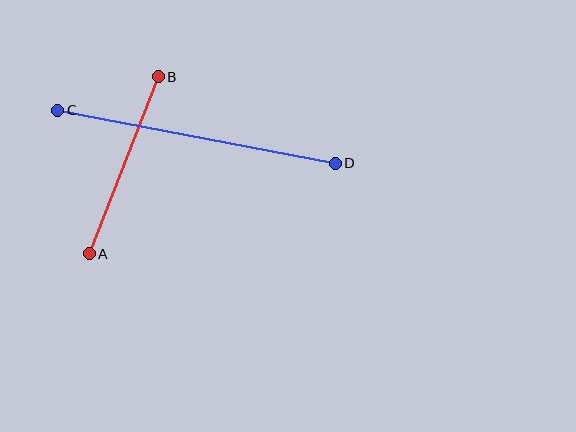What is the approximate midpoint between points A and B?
The midpoint is at approximately (124, 165) pixels.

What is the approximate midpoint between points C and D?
The midpoint is at approximately (197, 137) pixels.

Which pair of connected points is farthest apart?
Points C and D are farthest apart.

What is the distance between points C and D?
The distance is approximately 283 pixels.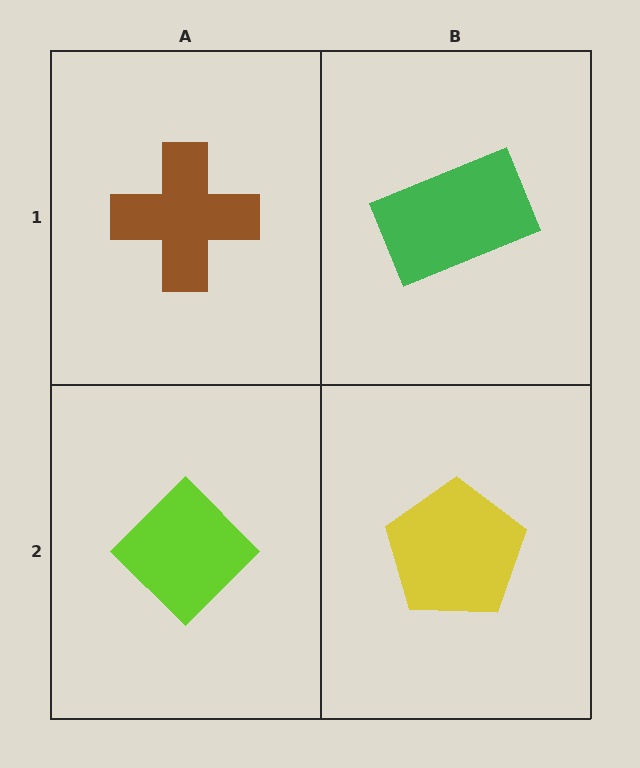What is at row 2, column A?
A lime diamond.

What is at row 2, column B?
A yellow pentagon.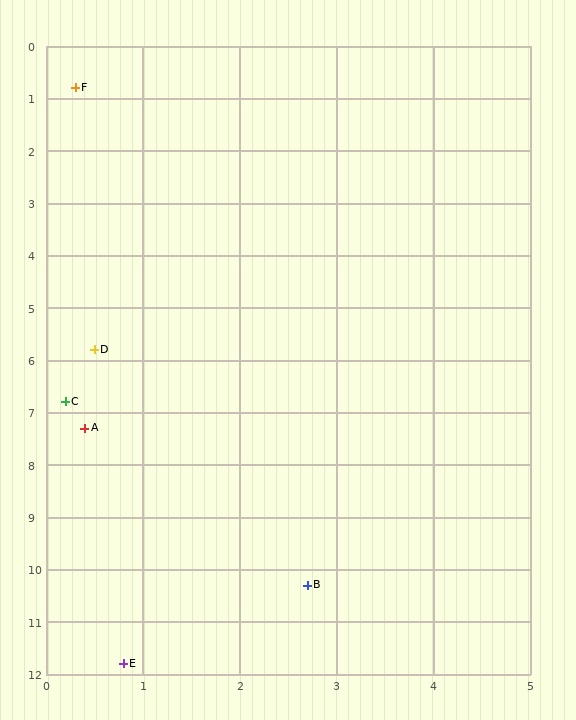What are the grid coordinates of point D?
Point D is at approximately (0.5, 5.8).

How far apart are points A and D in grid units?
Points A and D are about 1.5 grid units apart.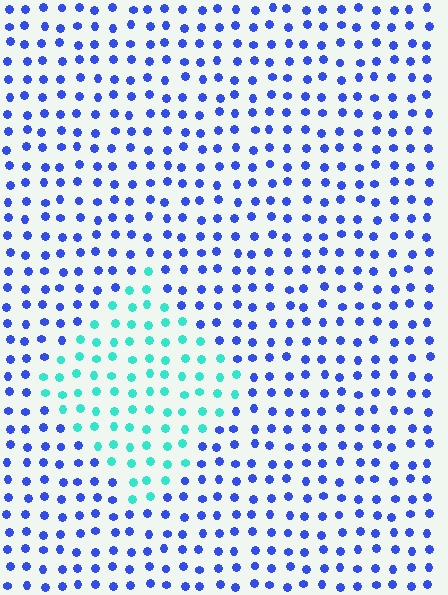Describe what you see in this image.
The image is filled with small blue elements in a uniform arrangement. A diamond-shaped region is visible where the elements are tinted to a slightly different hue, forming a subtle color boundary.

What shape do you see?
I see a diamond.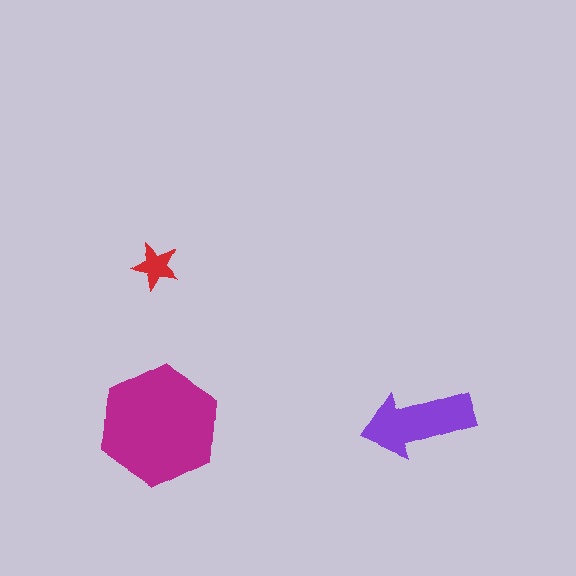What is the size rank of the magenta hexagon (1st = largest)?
1st.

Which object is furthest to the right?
The purple arrow is rightmost.